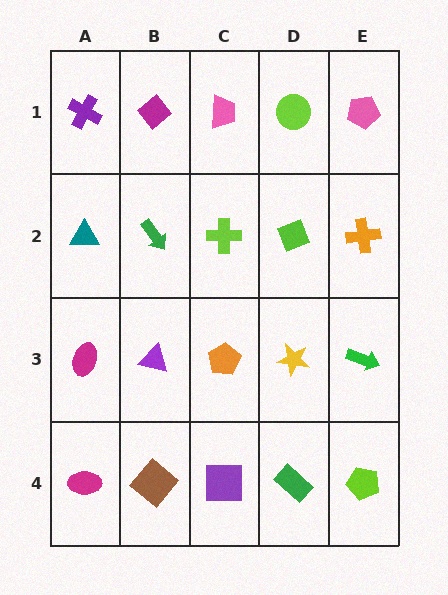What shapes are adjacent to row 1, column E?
An orange cross (row 2, column E), a lime circle (row 1, column D).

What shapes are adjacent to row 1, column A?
A teal triangle (row 2, column A), a magenta diamond (row 1, column B).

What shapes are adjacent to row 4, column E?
A green arrow (row 3, column E), a green rectangle (row 4, column D).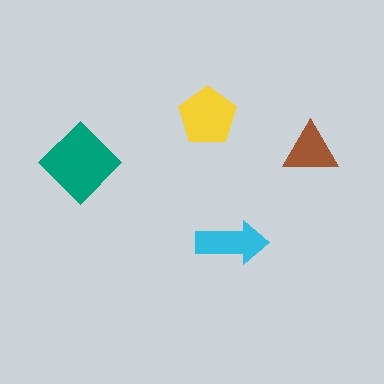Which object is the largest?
The teal diamond.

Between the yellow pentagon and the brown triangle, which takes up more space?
The yellow pentagon.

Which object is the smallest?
The brown triangle.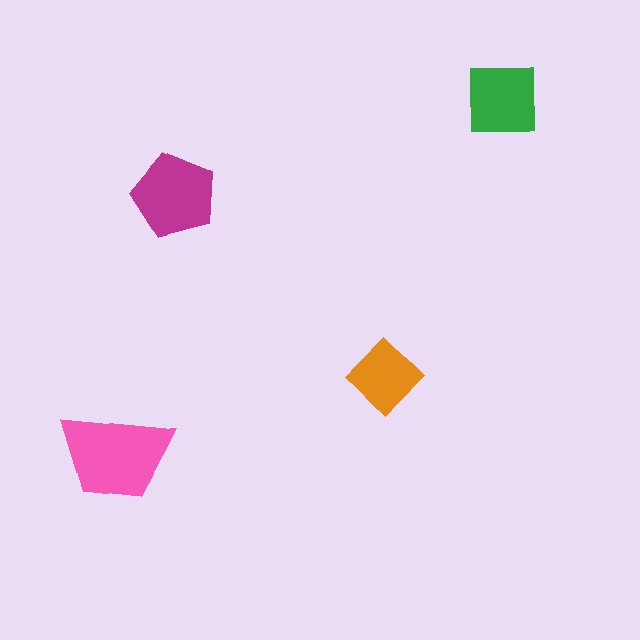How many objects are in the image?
There are 4 objects in the image.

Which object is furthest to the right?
The green square is rightmost.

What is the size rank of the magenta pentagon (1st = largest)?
2nd.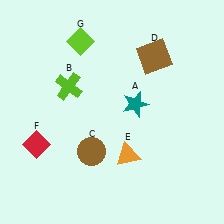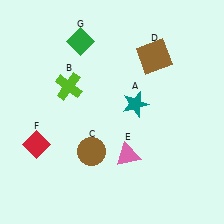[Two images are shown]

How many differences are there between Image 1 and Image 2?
There are 2 differences between the two images.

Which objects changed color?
E changed from orange to pink. G changed from lime to green.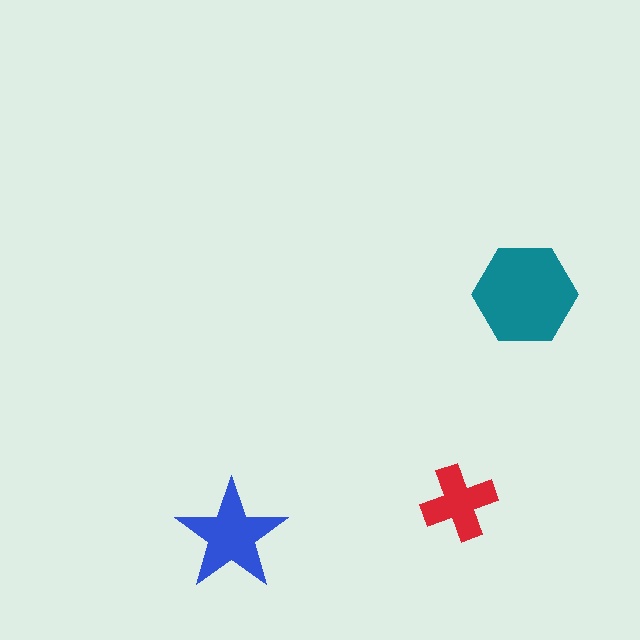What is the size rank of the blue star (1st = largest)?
2nd.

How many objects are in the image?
There are 3 objects in the image.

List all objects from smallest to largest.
The red cross, the blue star, the teal hexagon.